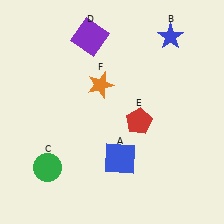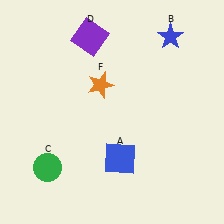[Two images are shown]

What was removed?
The red pentagon (E) was removed in Image 2.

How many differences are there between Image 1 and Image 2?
There is 1 difference between the two images.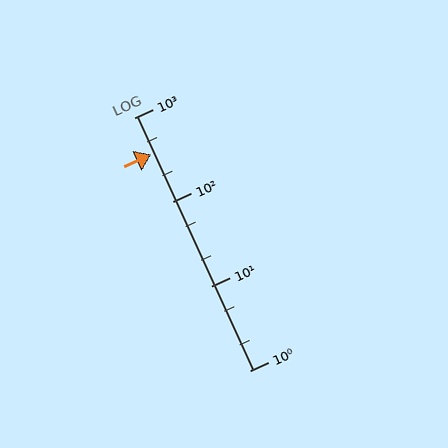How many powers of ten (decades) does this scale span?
The scale spans 3 decades, from 1 to 1000.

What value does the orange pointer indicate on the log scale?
The pointer indicates approximately 370.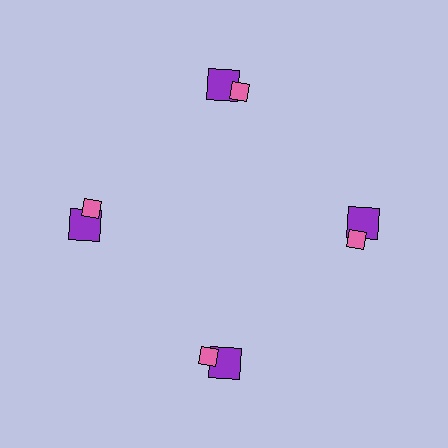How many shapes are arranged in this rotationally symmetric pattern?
There are 8 shapes, arranged in 4 groups of 2.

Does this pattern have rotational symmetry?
Yes, this pattern has 4-fold rotational symmetry. It looks the same after rotating 90 degrees around the center.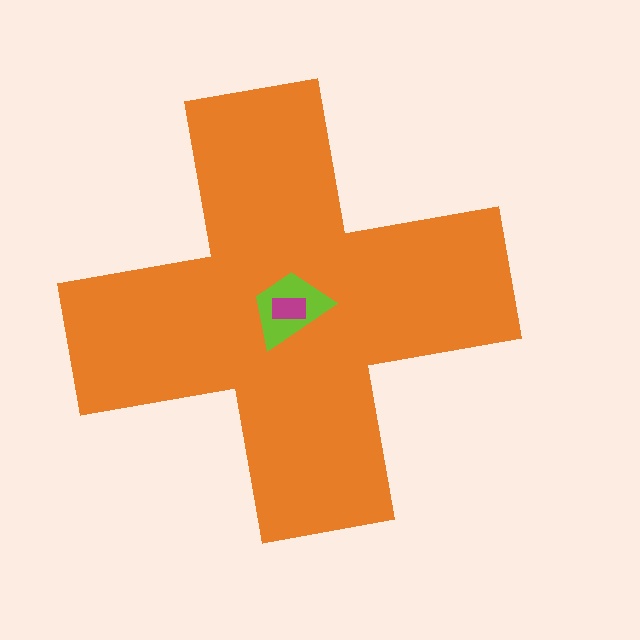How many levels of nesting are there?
3.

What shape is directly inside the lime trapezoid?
The magenta rectangle.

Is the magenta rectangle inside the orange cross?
Yes.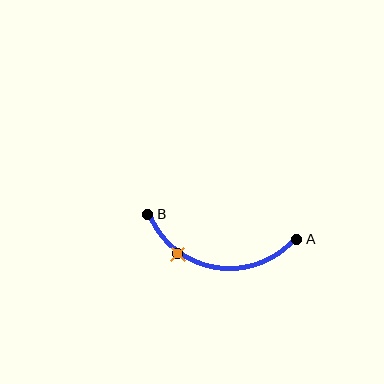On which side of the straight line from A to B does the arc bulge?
The arc bulges below the straight line connecting A and B.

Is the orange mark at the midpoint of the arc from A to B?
No. The orange mark lies on the arc but is closer to endpoint B. The arc midpoint would be at the point on the curve equidistant along the arc from both A and B.